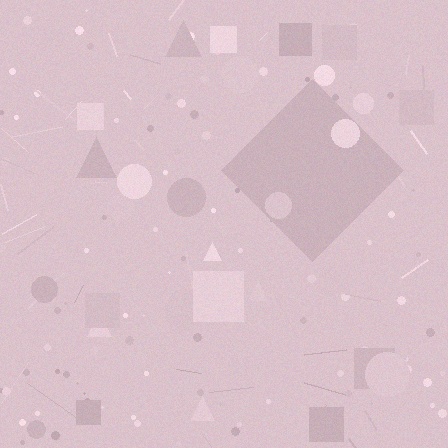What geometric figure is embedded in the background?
A diamond is embedded in the background.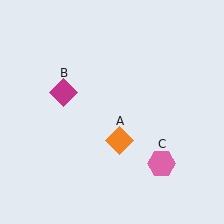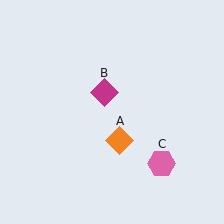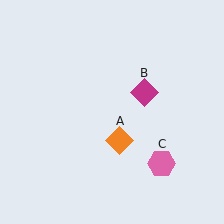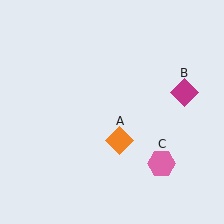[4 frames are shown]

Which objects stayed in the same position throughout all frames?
Orange diamond (object A) and pink hexagon (object C) remained stationary.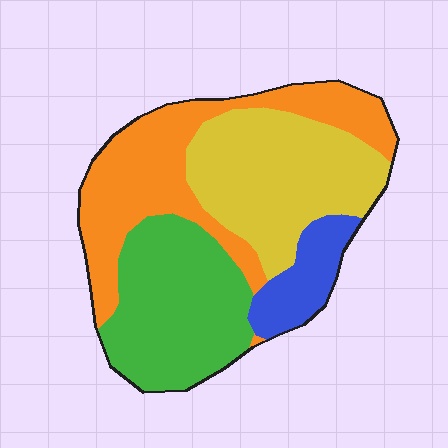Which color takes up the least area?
Blue, at roughly 10%.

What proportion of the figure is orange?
Orange covers about 30% of the figure.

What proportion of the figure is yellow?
Yellow covers 30% of the figure.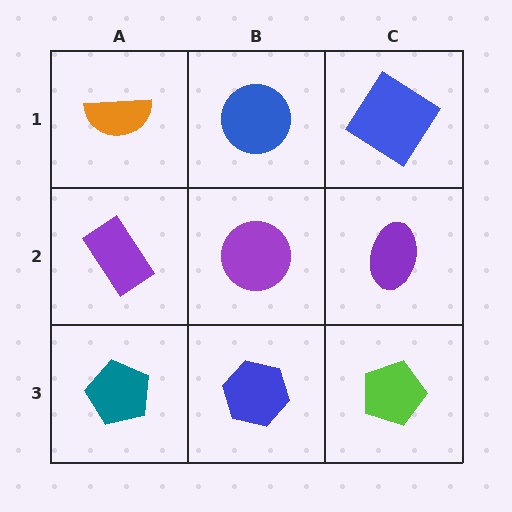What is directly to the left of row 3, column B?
A teal pentagon.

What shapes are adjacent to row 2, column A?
An orange semicircle (row 1, column A), a teal pentagon (row 3, column A), a purple circle (row 2, column B).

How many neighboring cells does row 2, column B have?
4.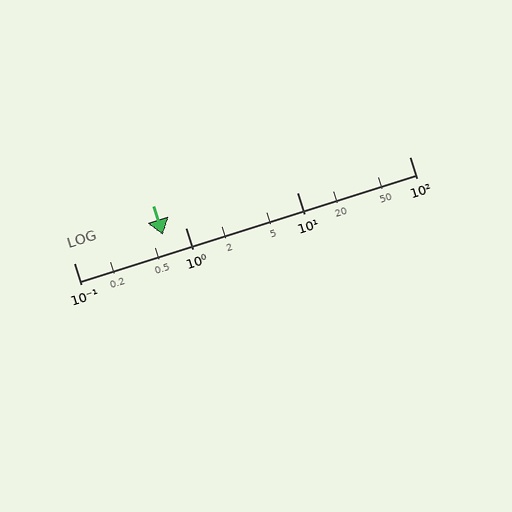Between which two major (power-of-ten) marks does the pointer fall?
The pointer is between 0.1 and 1.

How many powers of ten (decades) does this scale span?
The scale spans 3 decades, from 0.1 to 100.